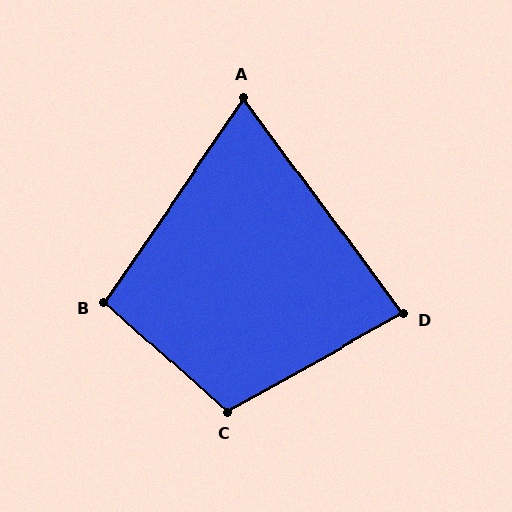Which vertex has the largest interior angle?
C, at approximately 109 degrees.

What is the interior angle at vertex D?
Approximately 83 degrees (acute).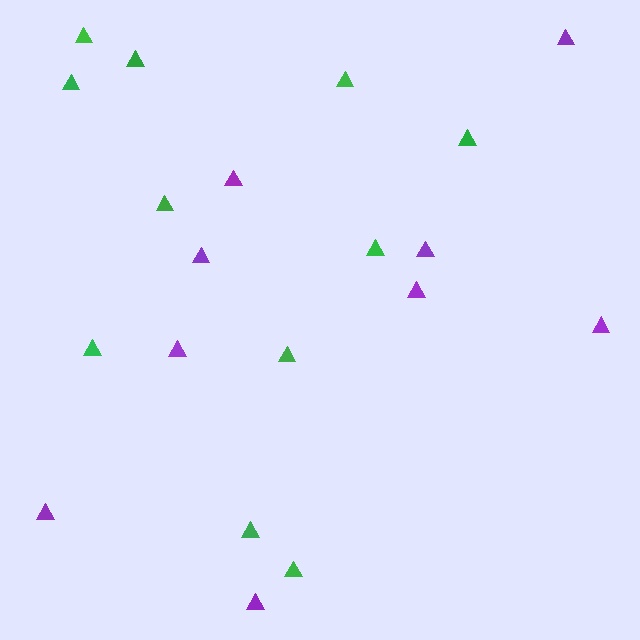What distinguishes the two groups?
There are 2 groups: one group of purple triangles (9) and one group of green triangles (11).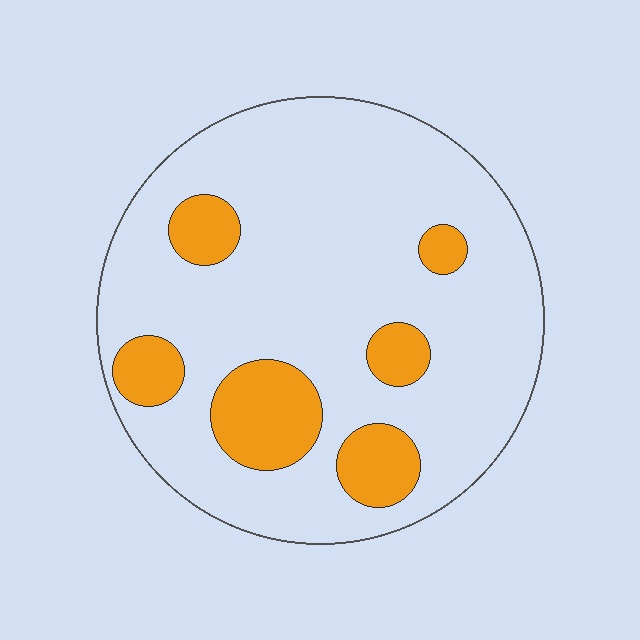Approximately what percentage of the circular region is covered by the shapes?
Approximately 20%.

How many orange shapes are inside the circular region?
6.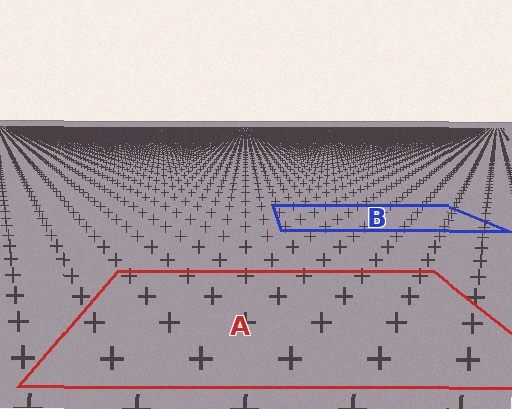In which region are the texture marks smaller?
The texture marks are smaller in region B, because it is farther away.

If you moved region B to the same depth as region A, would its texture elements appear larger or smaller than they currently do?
They would appear larger. At a closer depth, the same texture elements are projected at a bigger on-screen size.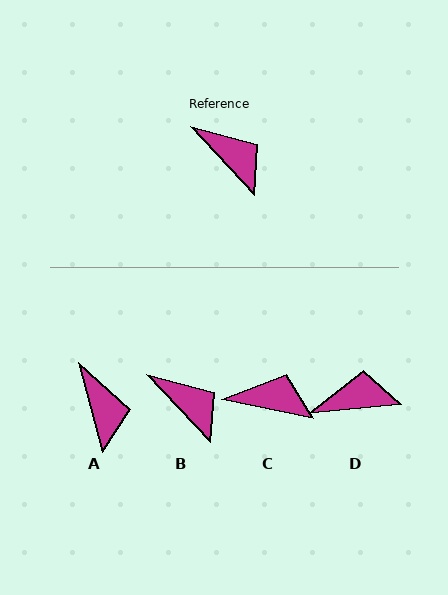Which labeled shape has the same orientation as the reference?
B.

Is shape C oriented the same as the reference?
No, it is off by about 36 degrees.